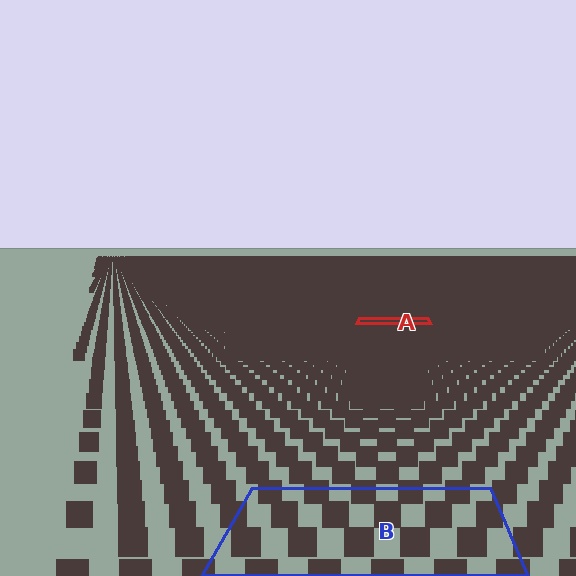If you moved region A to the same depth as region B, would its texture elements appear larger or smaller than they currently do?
They would appear larger. At a closer depth, the same texture elements are projected at a bigger on-screen size.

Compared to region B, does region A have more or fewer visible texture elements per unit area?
Region A has more texture elements per unit area — they are packed more densely because it is farther away.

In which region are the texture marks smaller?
The texture marks are smaller in region A, because it is farther away.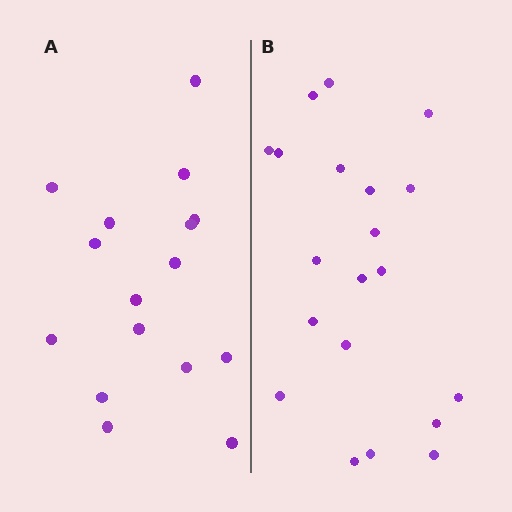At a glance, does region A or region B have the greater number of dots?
Region B (the right region) has more dots.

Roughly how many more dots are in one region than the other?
Region B has about 4 more dots than region A.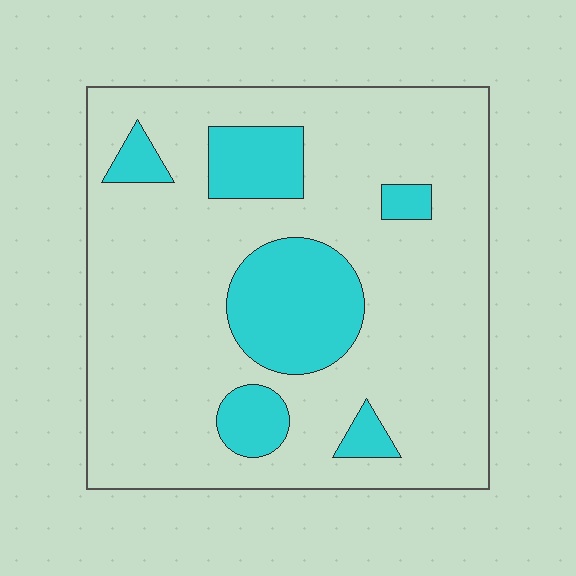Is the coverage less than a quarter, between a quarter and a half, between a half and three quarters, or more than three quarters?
Less than a quarter.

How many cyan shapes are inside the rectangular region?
6.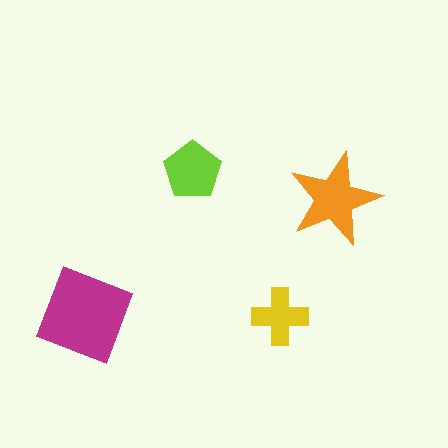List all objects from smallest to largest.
The yellow cross, the lime pentagon, the orange star, the magenta diamond.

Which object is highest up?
The lime pentagon is topmost.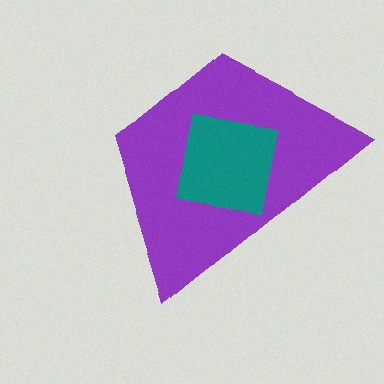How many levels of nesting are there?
2.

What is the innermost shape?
The teal square.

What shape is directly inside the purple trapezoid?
The teal square.